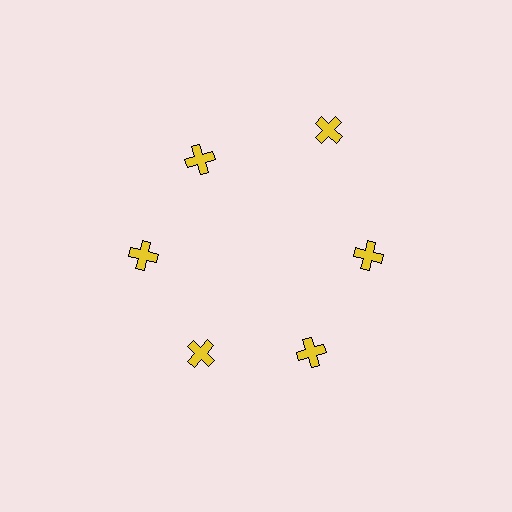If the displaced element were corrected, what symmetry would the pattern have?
It would have 6-fold rotational symmetry — the pattern would map onto itself every 60 degrees.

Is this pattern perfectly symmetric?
No. The 6 yellow crosses are arranged in a ring, but one element near the 1 o'clock position is pushed outward from the center, breaking the 6-fold rotational symmetry.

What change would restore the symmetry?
The symmetry would be restored by moving it inward, back onto the ring so that all 6 crosses sit at equal angles and equal distance from the center.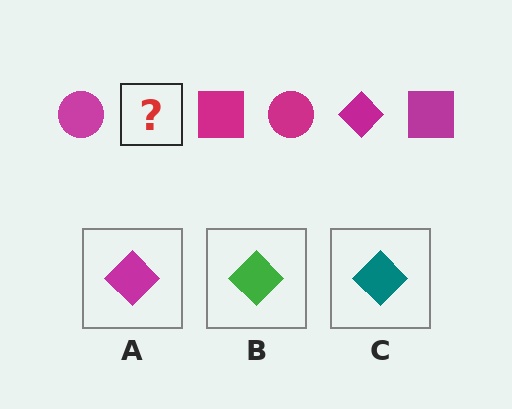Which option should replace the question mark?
Option A.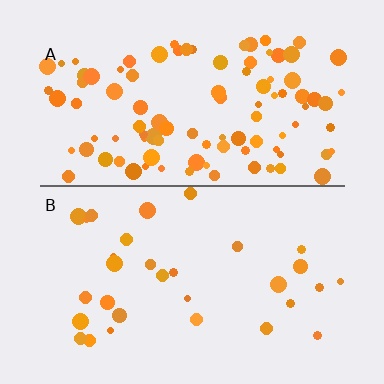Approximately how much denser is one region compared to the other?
Approximately 3.1× — region A over region B.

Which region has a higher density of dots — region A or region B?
A (the top).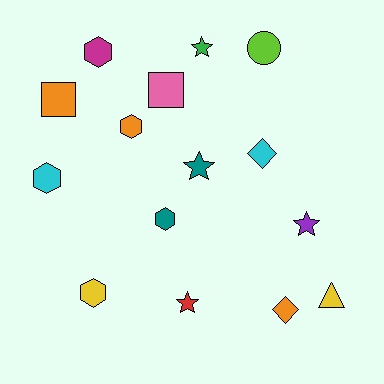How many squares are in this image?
There are 2 squares.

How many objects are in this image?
There are 15 objects.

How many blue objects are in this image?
There are no blue objects.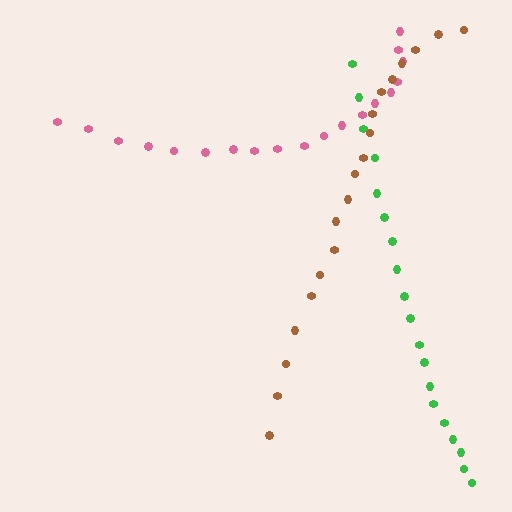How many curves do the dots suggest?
There are 3 distinct paths.